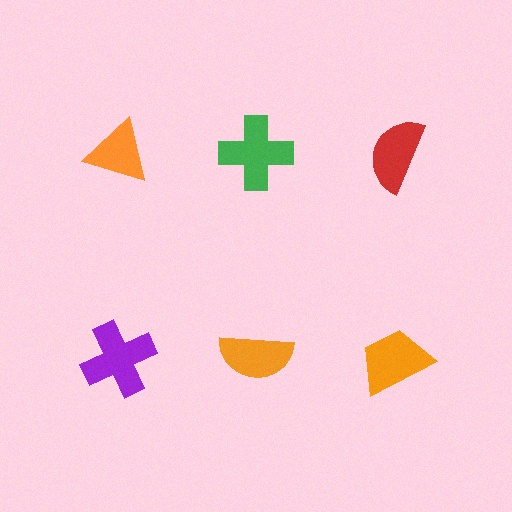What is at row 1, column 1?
An orange triangle.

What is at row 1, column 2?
A green cross.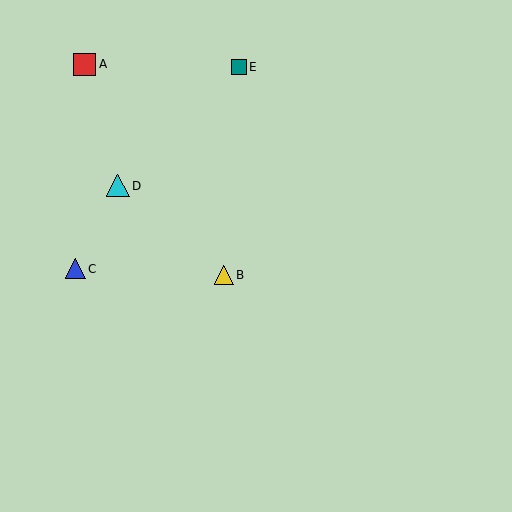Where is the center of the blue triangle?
The center of the blue triangle is at (76, 269).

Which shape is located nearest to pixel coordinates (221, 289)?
The yellow triangle (labeled B) at (224, 275) is nearest to that location.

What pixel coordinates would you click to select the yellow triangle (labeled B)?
Click at (224, 275) to select the yellow triangle B.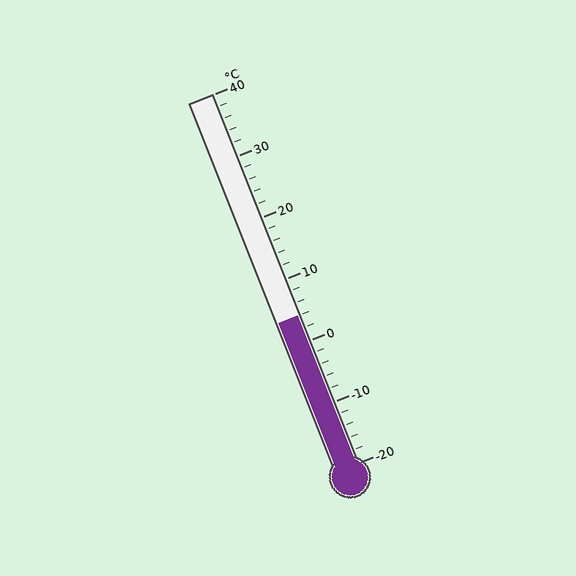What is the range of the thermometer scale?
The thermometer scale ranges from -20°C to 40°C.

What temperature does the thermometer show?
The thermometer shows approximately 4°C.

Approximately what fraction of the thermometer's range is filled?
The thermometer is filled to approximately 40% of its range.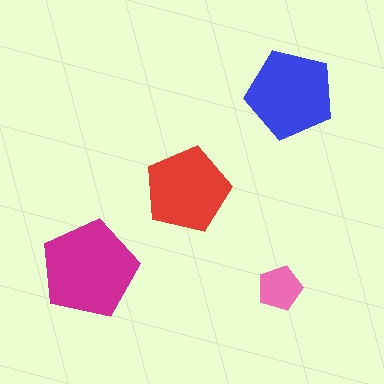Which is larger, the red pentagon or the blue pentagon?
The blue one.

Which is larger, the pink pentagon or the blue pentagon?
The blue one.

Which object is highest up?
The blue pentagon is topmost.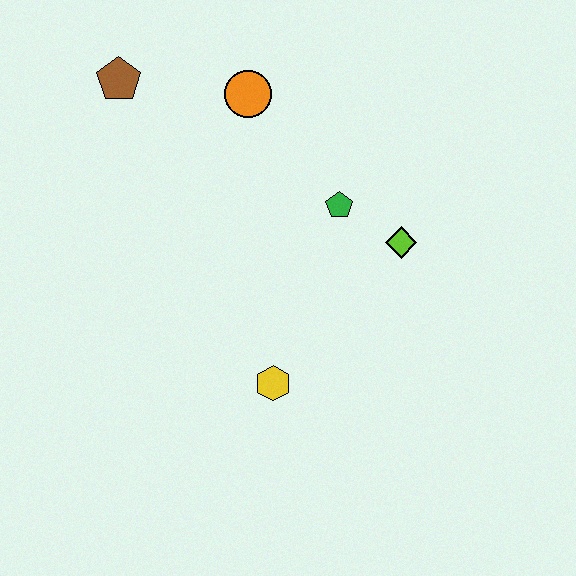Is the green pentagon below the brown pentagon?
Yes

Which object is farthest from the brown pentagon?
The yellow hexagon is farthest from the brown pentagon.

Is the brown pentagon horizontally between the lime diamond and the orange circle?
No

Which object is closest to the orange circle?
The brown pentagon is closest to the orange circle.